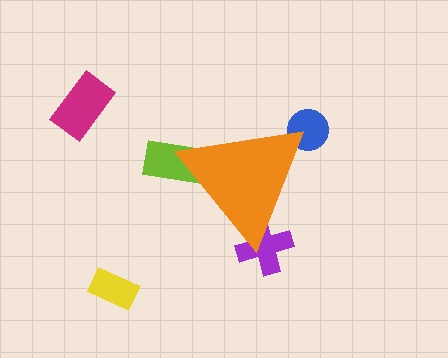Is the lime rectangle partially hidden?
Yes, the lime rectangle is partially hidden behind the orange triangle.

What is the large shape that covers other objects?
An orange triangle.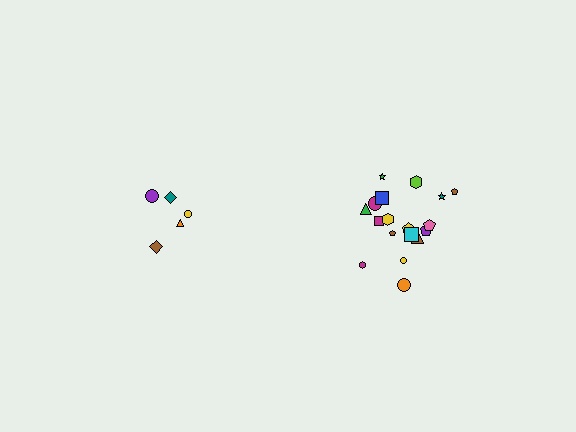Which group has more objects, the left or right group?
The right group.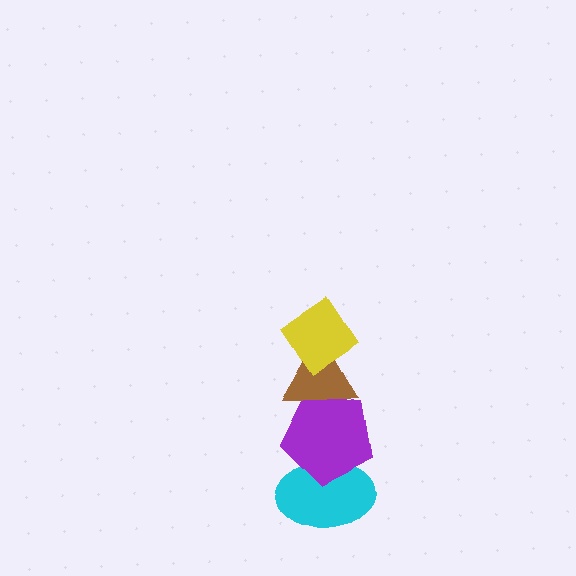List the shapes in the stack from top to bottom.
From top to bottom: the yellow diamond, the brown triangle, the purple pentagon, the cyan ellipse.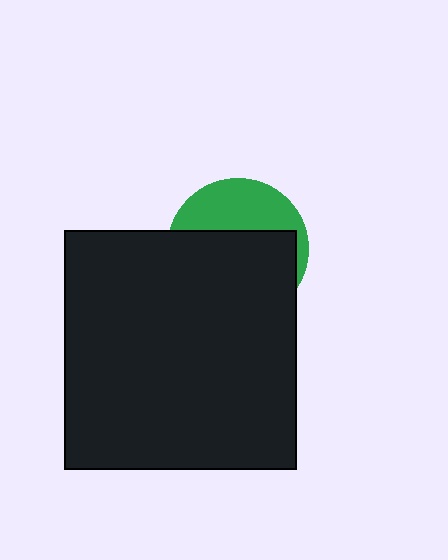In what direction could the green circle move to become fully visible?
The green circle could move up. That would shift it out from behind the black rectangle entirely.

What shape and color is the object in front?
The object in front is a black rectangle.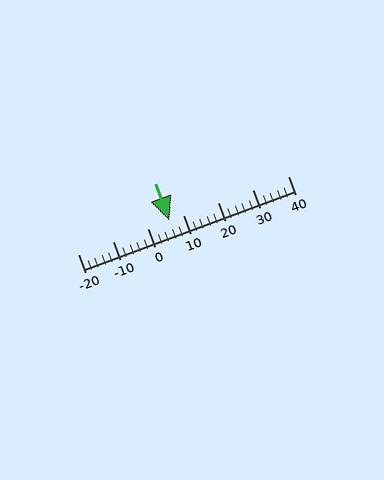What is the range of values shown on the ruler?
The ruler shows values from -20 to 40.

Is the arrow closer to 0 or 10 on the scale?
The arrow is closer to 10.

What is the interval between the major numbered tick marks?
The major tick marks are spaced 10 units apart.